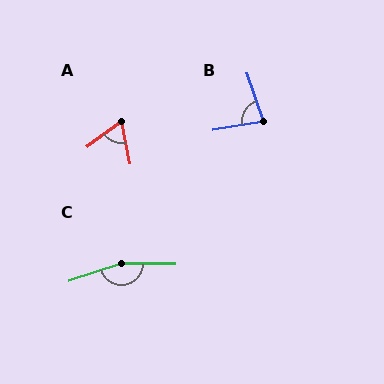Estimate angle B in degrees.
Approximately 80 degrees.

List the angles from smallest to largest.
A (65°), B (80°), C (161°).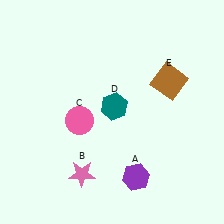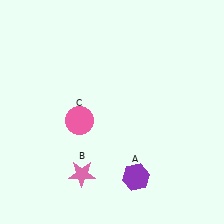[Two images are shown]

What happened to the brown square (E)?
The brown square (E) was removed in Image 2. It was in the top-right area of Image 1.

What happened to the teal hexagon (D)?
The teal hexagon (D) was removed in Image 2. It was in the top-right area of Image 1.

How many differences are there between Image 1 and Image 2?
There are 2 differences between the two images.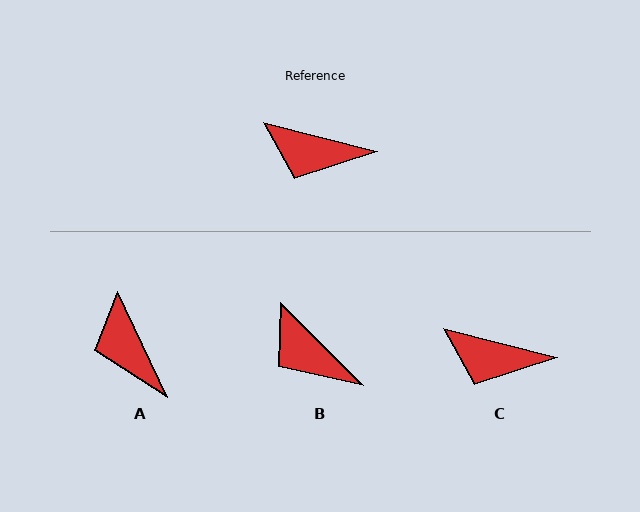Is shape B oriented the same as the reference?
No, it is off by about 31 degrees.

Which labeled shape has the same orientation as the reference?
C.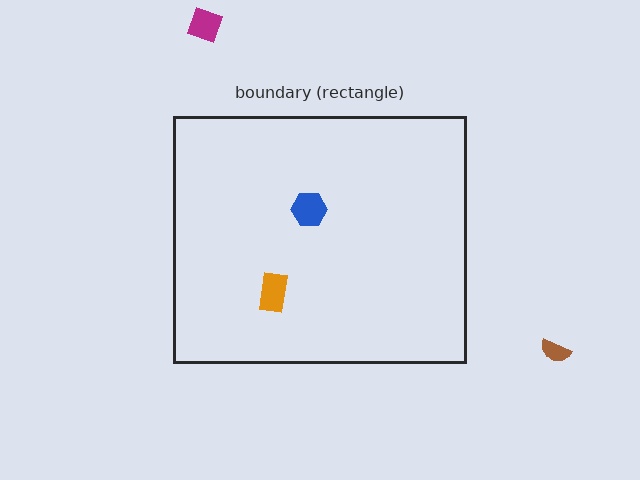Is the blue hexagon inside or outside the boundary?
Inside.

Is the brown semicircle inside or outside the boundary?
Outside.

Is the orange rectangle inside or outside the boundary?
Inside.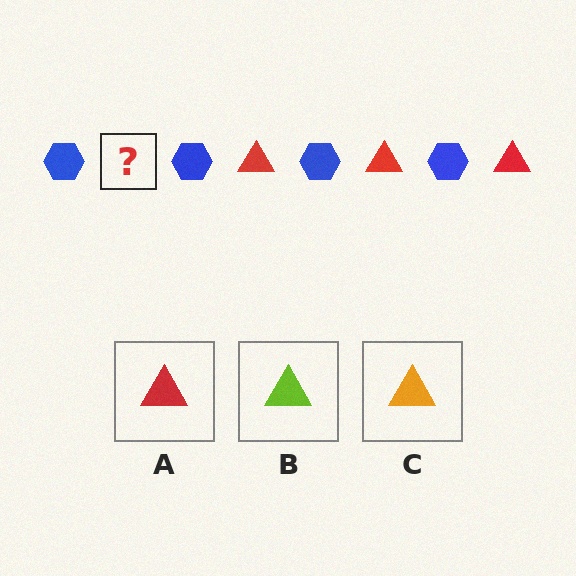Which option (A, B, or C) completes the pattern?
A.